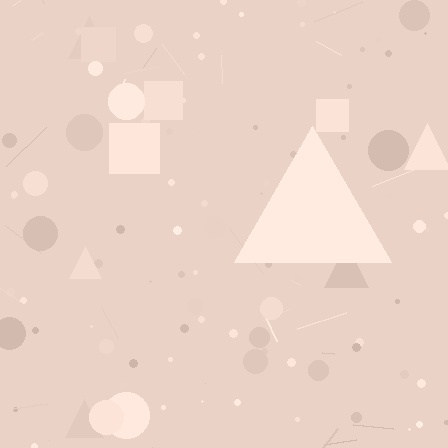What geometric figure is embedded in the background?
A triangle is embedded in the background.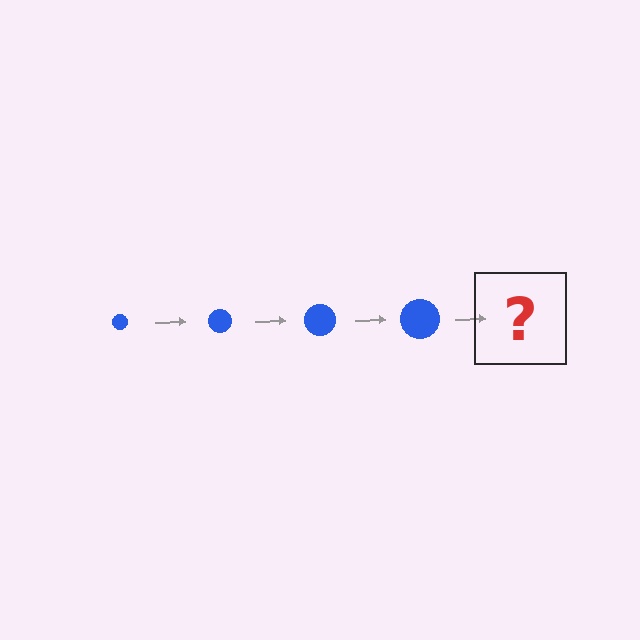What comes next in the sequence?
The next element should be a blue circle, larger than the previous one.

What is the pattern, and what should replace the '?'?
The pattern is that the circle gets progressively larger each step. The '?' should be a blue circle, larger than the previous one.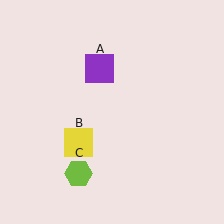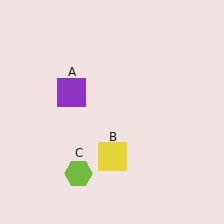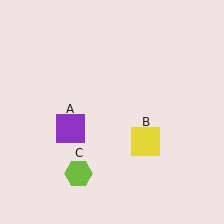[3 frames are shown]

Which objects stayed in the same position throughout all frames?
Lime hexagon (object C) remained stationary.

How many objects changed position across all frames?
2 objects changed position: purple square (object A), yellow square (object B).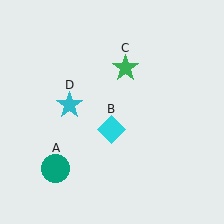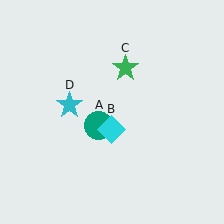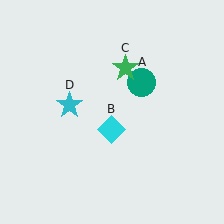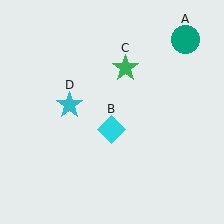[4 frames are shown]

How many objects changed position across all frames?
1 object changed position: teal circle (object A).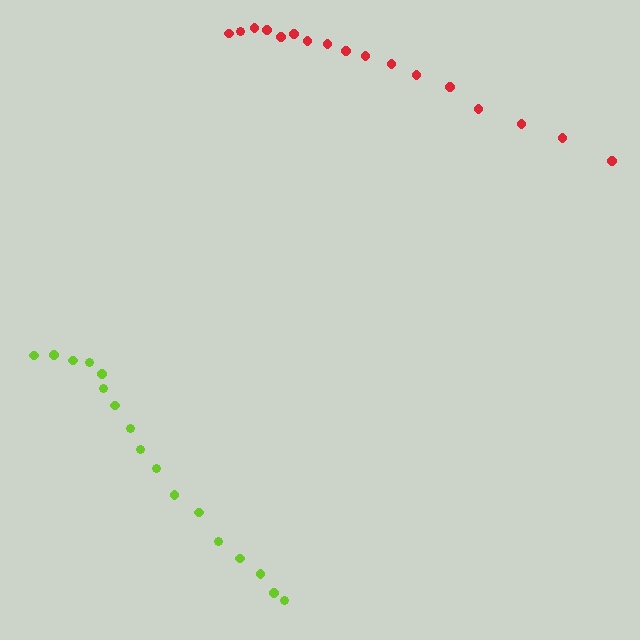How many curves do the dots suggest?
There are 2 distinct paths.